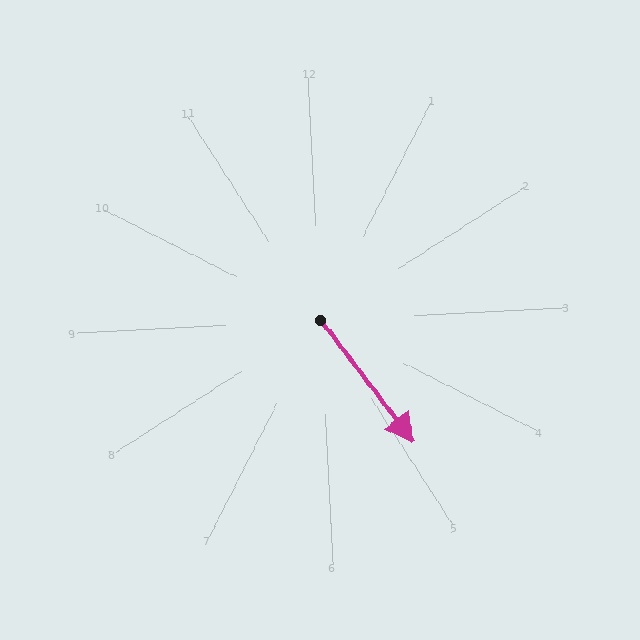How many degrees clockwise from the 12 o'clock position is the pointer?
Approximately 146 degrees.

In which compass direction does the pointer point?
Southeast.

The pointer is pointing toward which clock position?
Roughly 5 o'clock.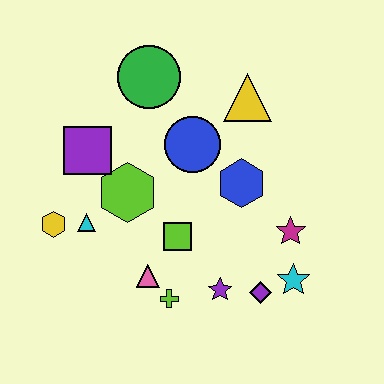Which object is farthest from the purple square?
The cyan star is farthest from the purple square.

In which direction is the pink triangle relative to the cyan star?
The pink triangle is to the left of the cyan star.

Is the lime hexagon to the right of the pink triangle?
No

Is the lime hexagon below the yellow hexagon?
No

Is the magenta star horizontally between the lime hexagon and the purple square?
No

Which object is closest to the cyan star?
The purple diamond is closest to the cyan star.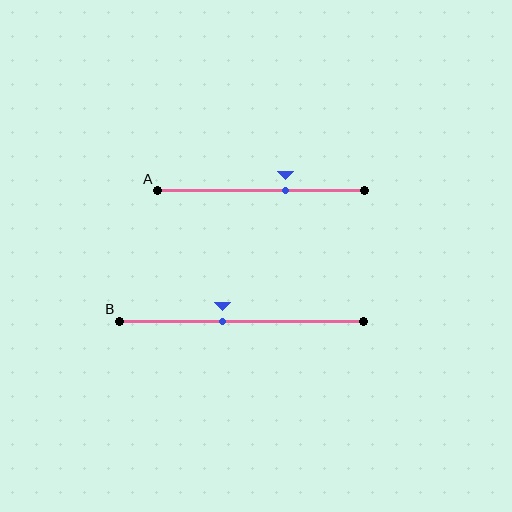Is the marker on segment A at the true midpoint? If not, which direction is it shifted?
No, the marker on segment A is shifted to the right by about 12% of the segment length.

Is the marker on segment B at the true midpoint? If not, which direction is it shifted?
No, the marker on segment B is shifted to the left by about 8% of the segment length.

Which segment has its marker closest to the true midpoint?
Segment B has its marker closest to the true midpoint.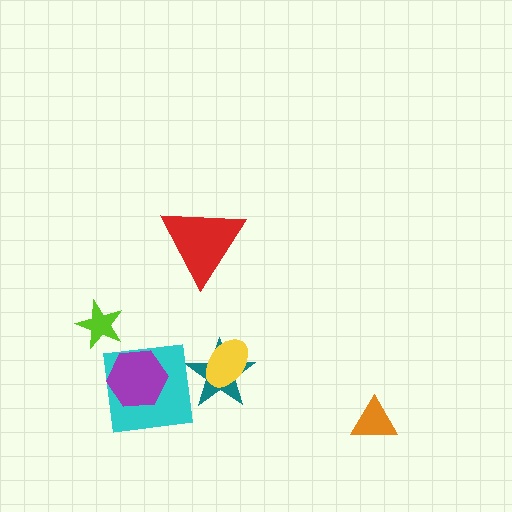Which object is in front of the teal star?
The yellow ellipse is in front of the teal star.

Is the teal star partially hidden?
Yes, it is partially covered by another shape.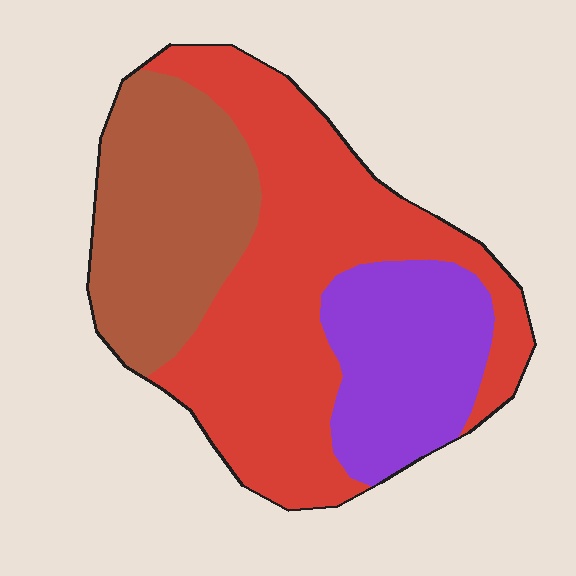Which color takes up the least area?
Purple, at roughly 20%.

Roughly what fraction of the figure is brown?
Brown takes up between a quarter and a half of the figure.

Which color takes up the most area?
Red, at roughly 50%.